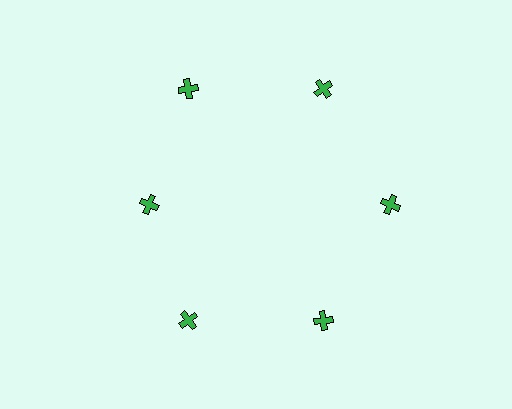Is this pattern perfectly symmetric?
No. The 6 green crosses are arranged in a ring, but one element near the 9 o'clock position is pulled inward toward the center, breaking the 6-fold rotational symmetry.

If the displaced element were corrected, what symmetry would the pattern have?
It would have 6-fold rotational symmetry — the pattern would map onto itself every 60 degrees.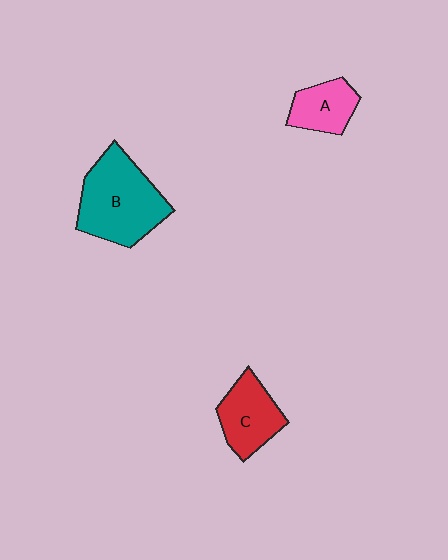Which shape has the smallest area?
Shape A (pink).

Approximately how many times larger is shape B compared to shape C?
Approximately 1.7 times.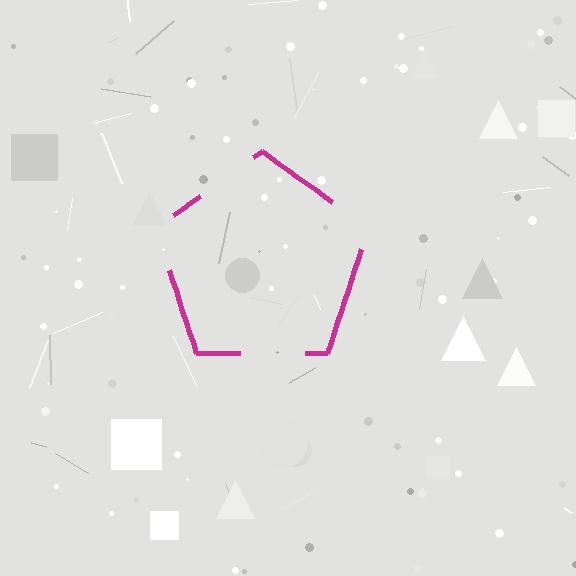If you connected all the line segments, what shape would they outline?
They would outline a pentagon.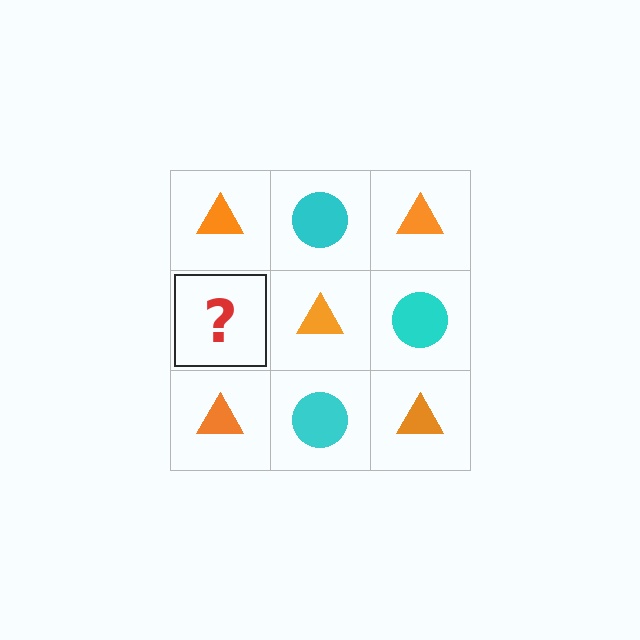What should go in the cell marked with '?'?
The missing cell should contain a cyan circle.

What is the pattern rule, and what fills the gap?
The rule is that it alternates orange triangle and cyan circle in a checkerboard pattern. The gap should be filled with a cyan circle.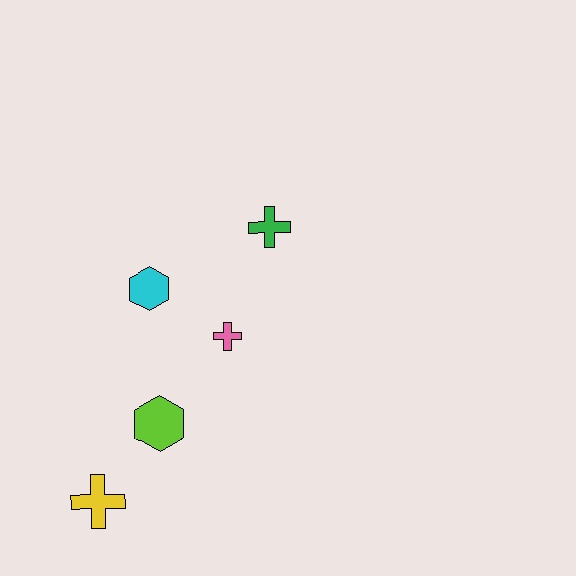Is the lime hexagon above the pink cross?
No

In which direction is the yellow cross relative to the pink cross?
The yellow cross is below the pink cross.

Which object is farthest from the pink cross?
The yellow cross is farthest from the pink cross.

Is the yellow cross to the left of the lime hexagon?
Yes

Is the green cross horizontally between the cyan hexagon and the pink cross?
No